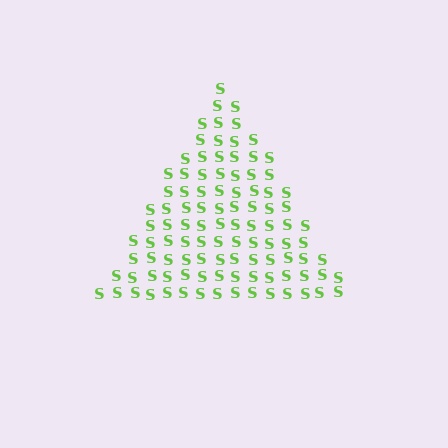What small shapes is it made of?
It is made of small letter S's.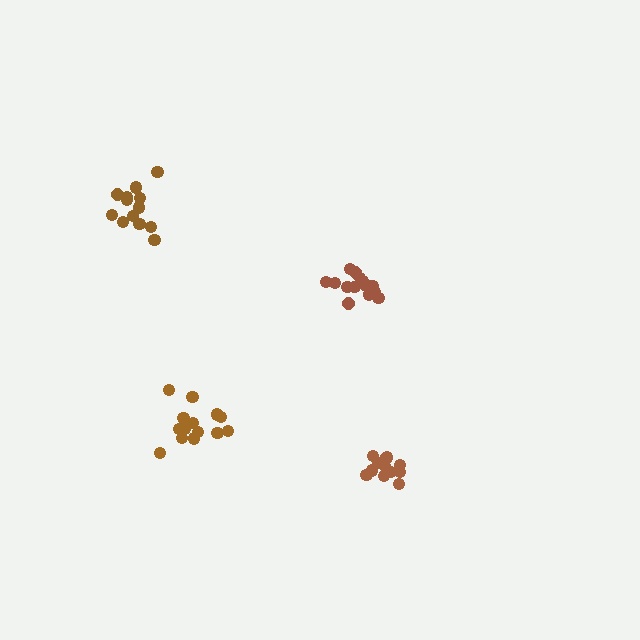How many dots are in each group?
Group 1: 13 dots, Group 2: 14 dots, Group 3: 13 dots, Group 4: 14 dots (54 total).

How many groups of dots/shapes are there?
There are 4 groups.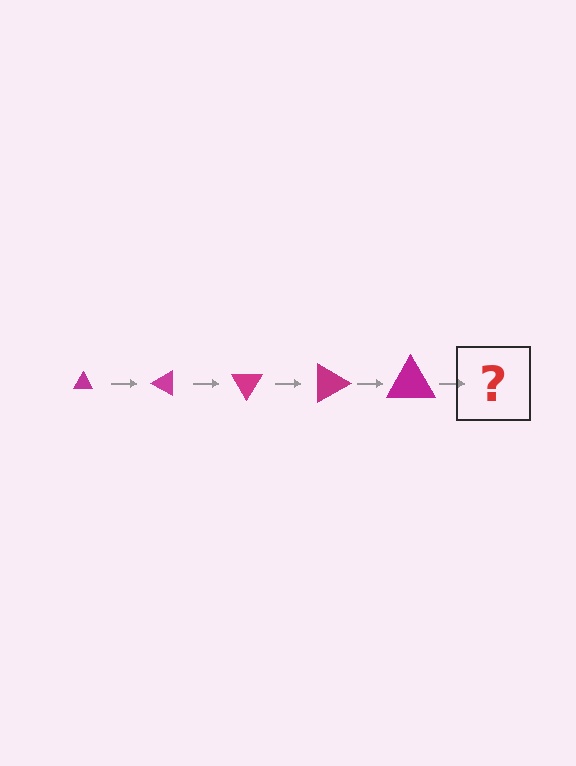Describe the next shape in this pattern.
It should be a triangle, larger than the previous one and rotated 150 degrees from the start.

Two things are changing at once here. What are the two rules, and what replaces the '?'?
The two rules are that the triangle grows larger each step and it rotates 30 degrees each step. The '?' should be a triangle, larger than the previous one and rotated 150 degrees from the start.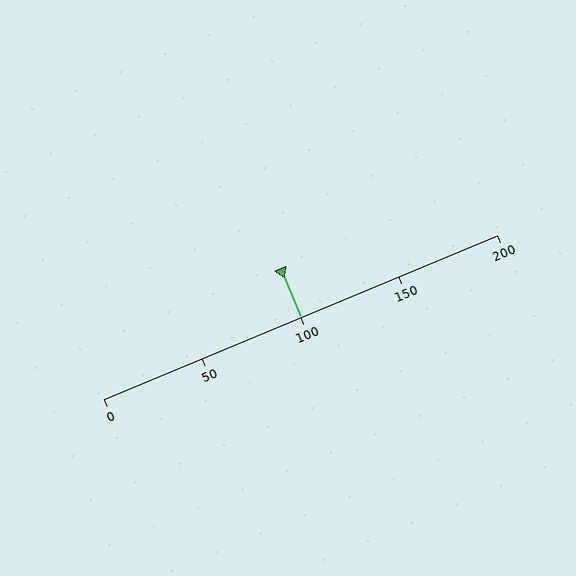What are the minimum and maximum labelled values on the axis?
The axis runs from 0 to 200.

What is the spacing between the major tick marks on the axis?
The major ticks are spaced 50 apart.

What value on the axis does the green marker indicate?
The marker indicates approximately 100.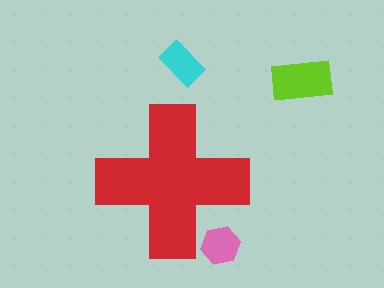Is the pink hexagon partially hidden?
Yes, the pink hexagon is partially hidden behind the red cross.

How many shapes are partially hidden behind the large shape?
1 shape is partially hidden.